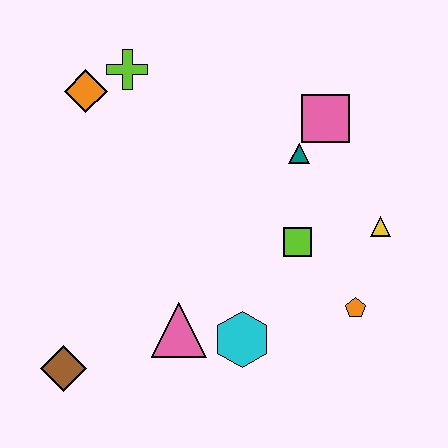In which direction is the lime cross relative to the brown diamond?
The lime cross is above the brown diamond.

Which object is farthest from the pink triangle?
The lime cross is farthest from the pink triangle.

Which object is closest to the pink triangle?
The cyan hexagon is closest to the pink triangle.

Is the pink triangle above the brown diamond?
Yes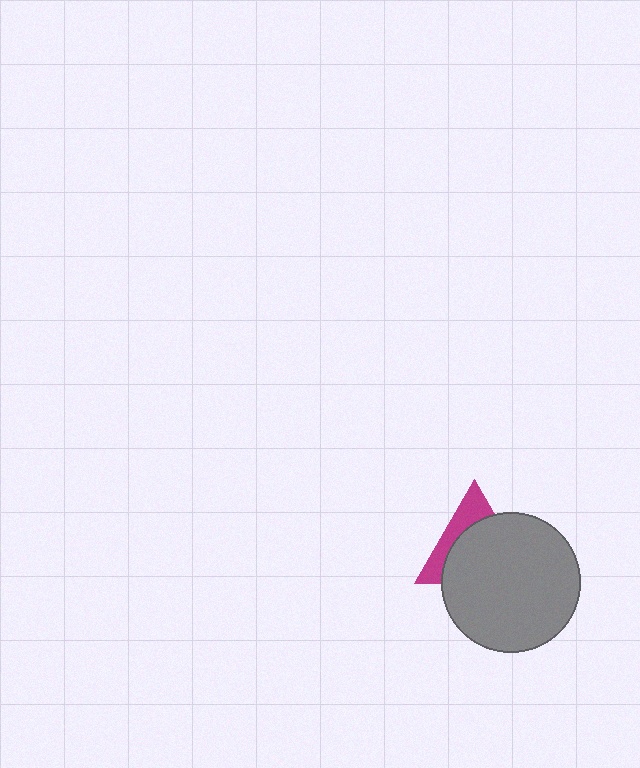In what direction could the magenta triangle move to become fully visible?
The magenta triangle could move up. That would shift it out from behind the gray circle entirely.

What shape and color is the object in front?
The object in front is a gray circle.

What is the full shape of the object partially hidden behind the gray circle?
The partially hidden object is a magenta triangle.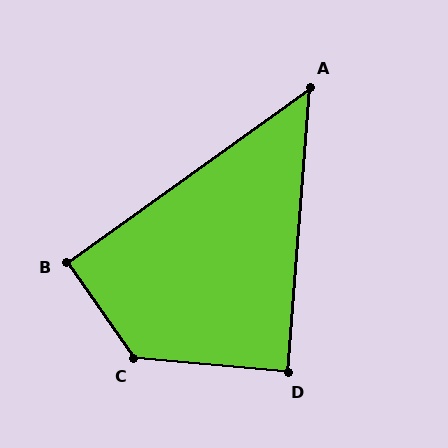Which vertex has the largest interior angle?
C, at approximately 130 degrees.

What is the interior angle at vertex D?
Approximately 89 degrees (approximately right).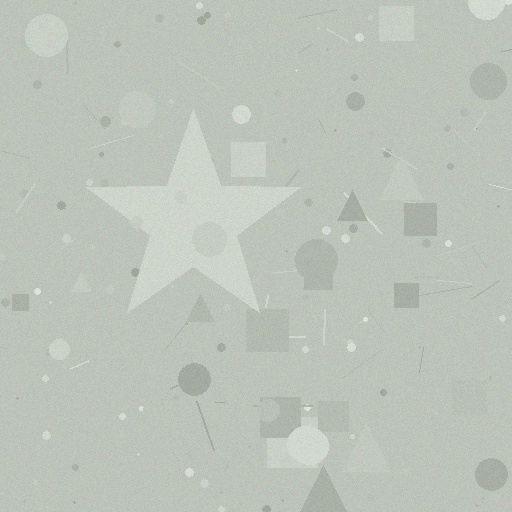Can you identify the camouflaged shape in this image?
The camouflaged shape is a star.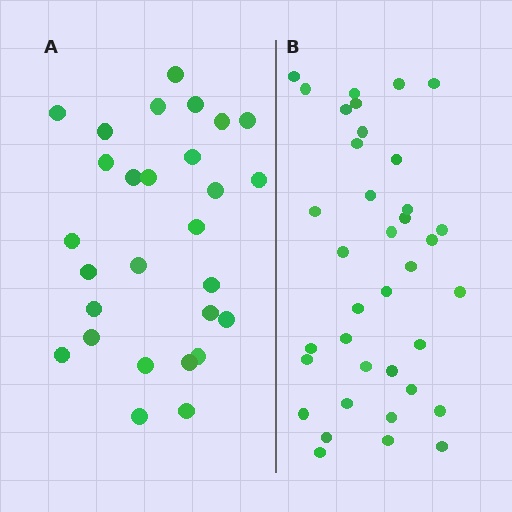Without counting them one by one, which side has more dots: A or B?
Region B (the right region) has more dots.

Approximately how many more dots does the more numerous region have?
Region B has roughly 8 or so more dots than region A.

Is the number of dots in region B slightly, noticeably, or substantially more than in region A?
Region B has noticeably more, but not dramatically so. The ratio is roughly 1.3 to 1.